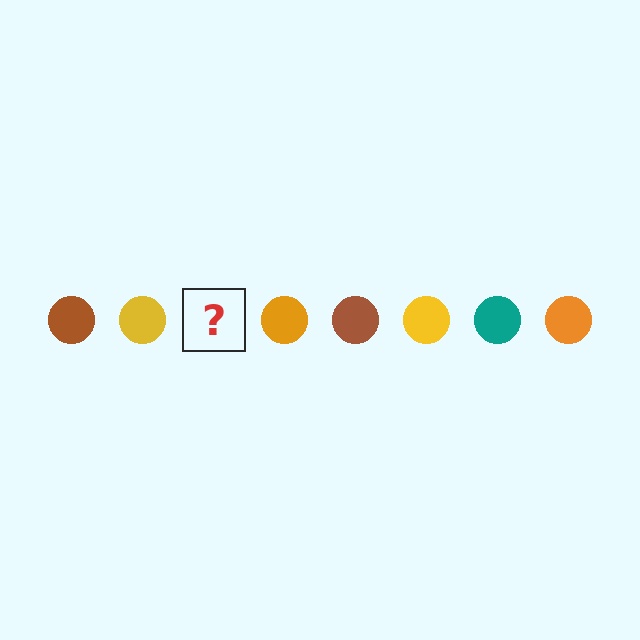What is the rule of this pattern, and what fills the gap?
The rule is that the pattern cycles through brown, yellow, teal, orange circles. The gap should be filled with a teal circle.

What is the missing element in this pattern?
The missing element is a teal circle.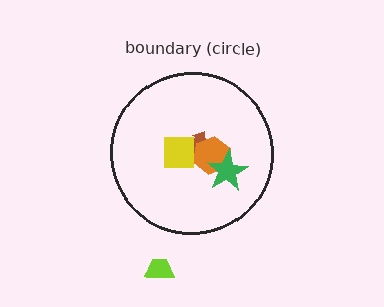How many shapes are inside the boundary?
4 inside, 1 outside.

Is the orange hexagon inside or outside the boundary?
Inside.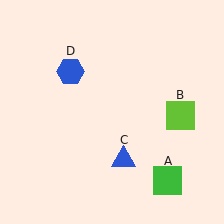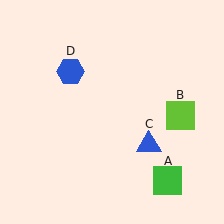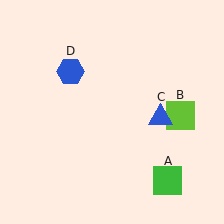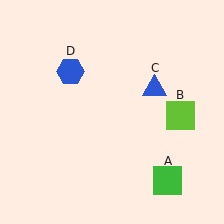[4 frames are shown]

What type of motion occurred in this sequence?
The blue triangle (object C) rotated counterclockwise around the center of the scene.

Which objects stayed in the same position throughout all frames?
Green square (object A) and lime square (object B) and blue hexagon (object D) remained stationary.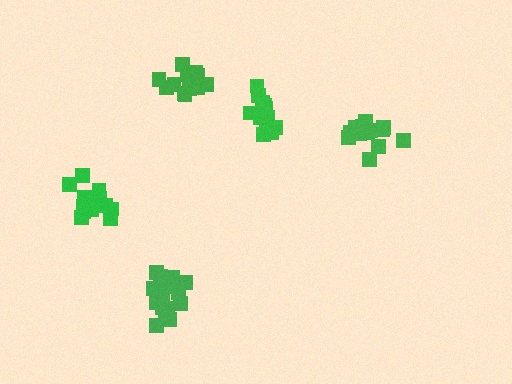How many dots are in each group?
Group 1: 13 dots, Group 2: 12 dots, Group 3: 15 dots, Group 4: 16 dots, Group 5: 14 dots (70 total).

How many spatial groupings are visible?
There are 5 spatial groupings.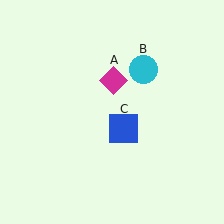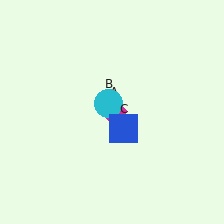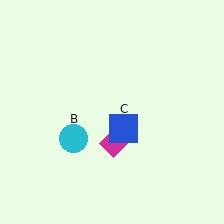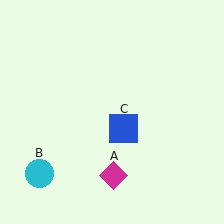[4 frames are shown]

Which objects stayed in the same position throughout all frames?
Blue square (object C) remained stationary.